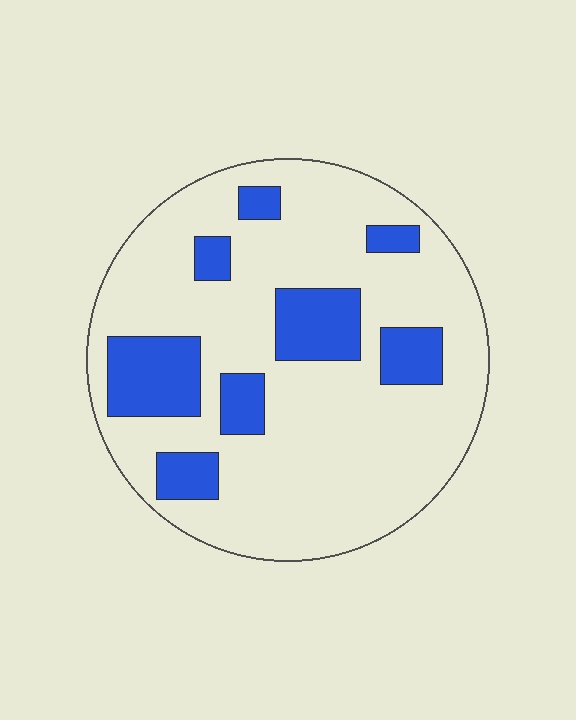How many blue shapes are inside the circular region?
8.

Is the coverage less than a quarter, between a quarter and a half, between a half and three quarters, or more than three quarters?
Less than a quarter.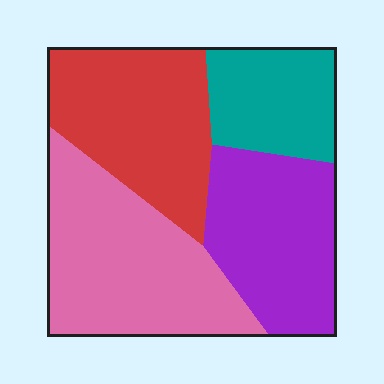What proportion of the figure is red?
Red covers around 25% of the figure.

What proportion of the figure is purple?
Purple takes up about one quarter (1/4) of the figure.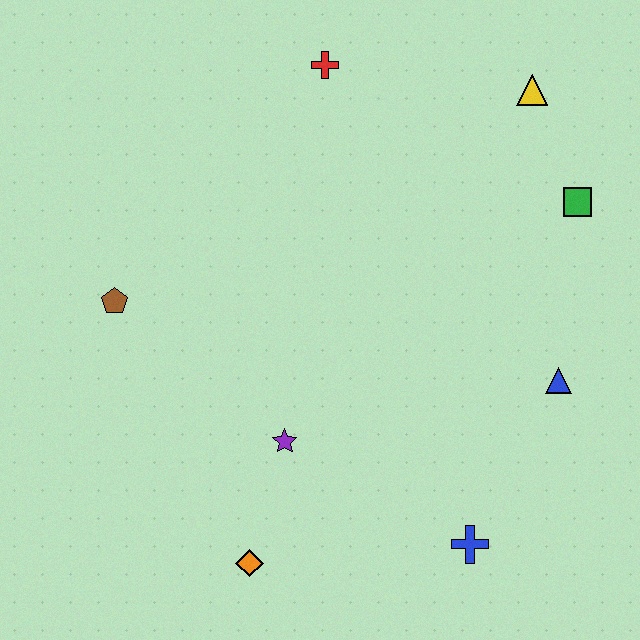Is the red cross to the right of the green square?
No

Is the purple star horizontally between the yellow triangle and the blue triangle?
No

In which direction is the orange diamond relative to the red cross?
The orange diamond is below the red cross.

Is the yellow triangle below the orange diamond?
No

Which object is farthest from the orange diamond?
The yellow triangle is farthest from the orange diamond.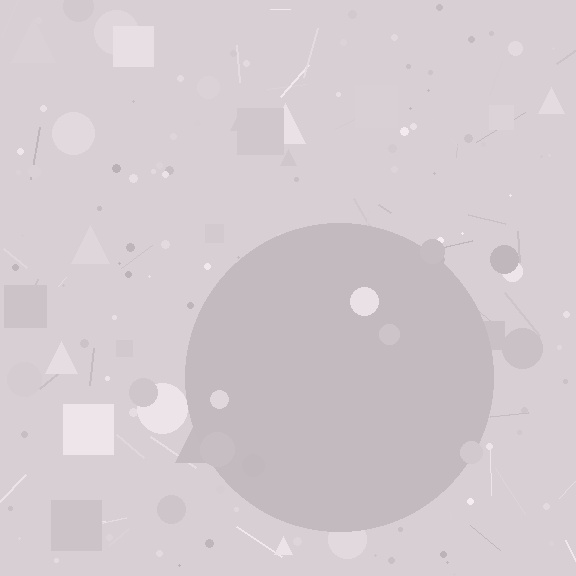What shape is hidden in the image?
A circle is hidden in the image.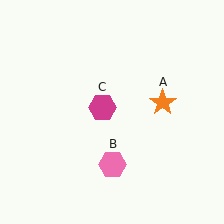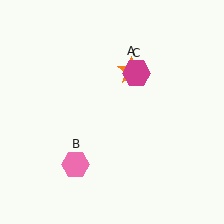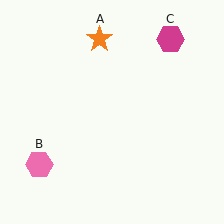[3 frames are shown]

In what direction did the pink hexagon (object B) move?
The pink hexagon (object B) moved left.